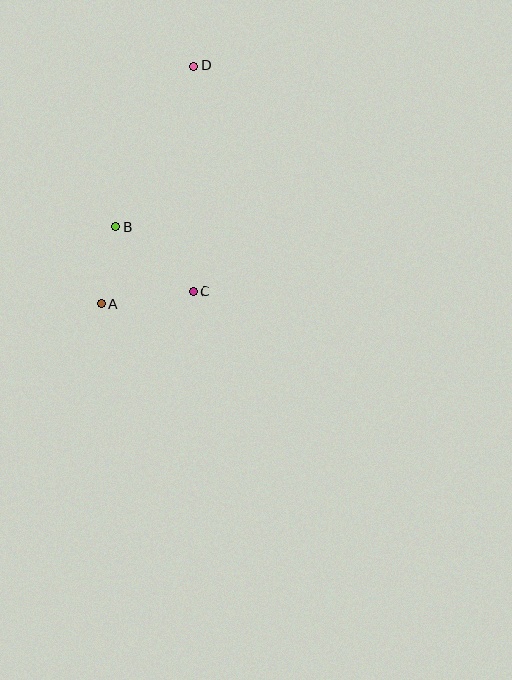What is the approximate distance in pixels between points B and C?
The distance between B and C is approximately 101 pixels.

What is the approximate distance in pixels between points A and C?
The distance between A and C is approximately 93 pixels.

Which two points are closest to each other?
Points A and B are closest to each other.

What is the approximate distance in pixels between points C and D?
The distance between C and D is approximately 225 pixels.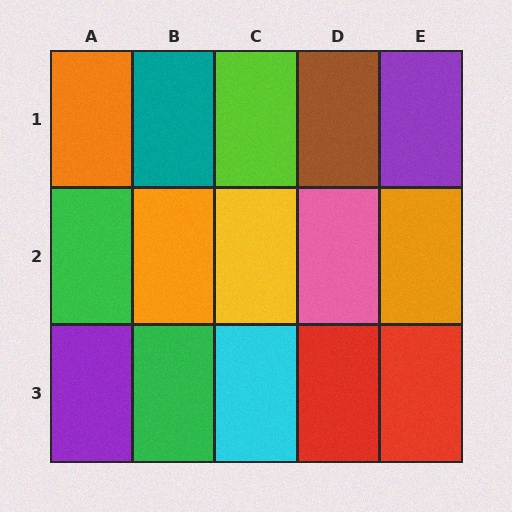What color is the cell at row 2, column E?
Orange.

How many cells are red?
2 cells are red.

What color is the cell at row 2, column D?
Pink.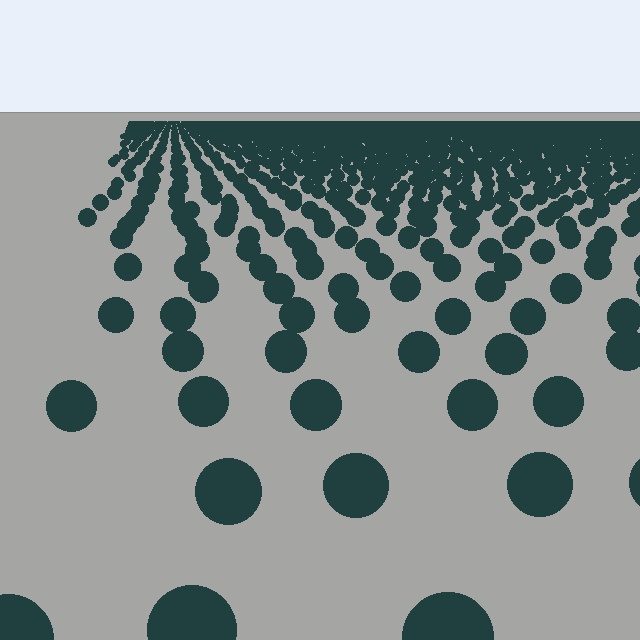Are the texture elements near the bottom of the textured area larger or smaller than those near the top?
Larger. Near the bottom, elements are closer to the viewer and appear at a bigger on-screen size.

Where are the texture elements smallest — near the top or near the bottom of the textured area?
Near the top.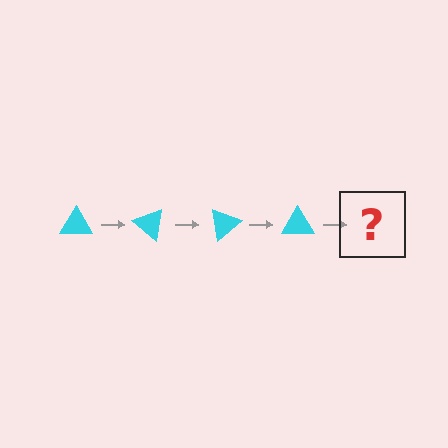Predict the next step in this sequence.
The next step is a cyan triangle rotated 160 degrees.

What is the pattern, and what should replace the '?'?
The pattern is that the triangle rotates 40 degrees each step. The '?' should be a cyan triangle rotated 160 degrees.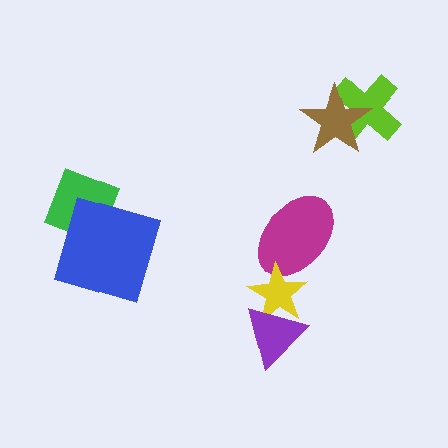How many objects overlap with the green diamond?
1 object overlaps with the green diamond.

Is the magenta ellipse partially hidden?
Yes, it is partially covered by another shape.